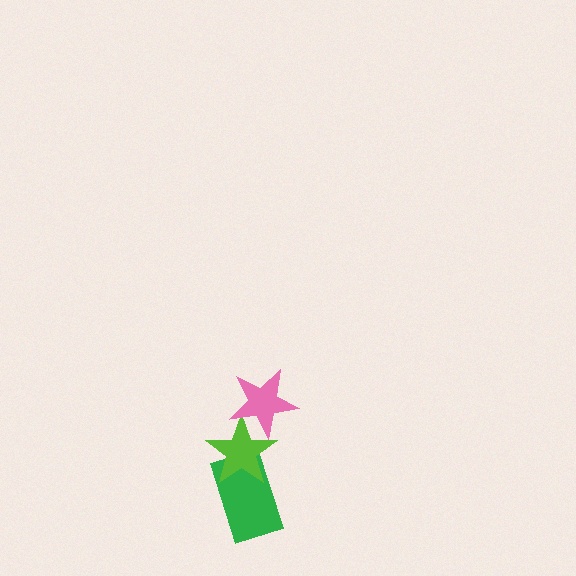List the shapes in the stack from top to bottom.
From top to bottom: the pink star, the lime star, the green rectangle.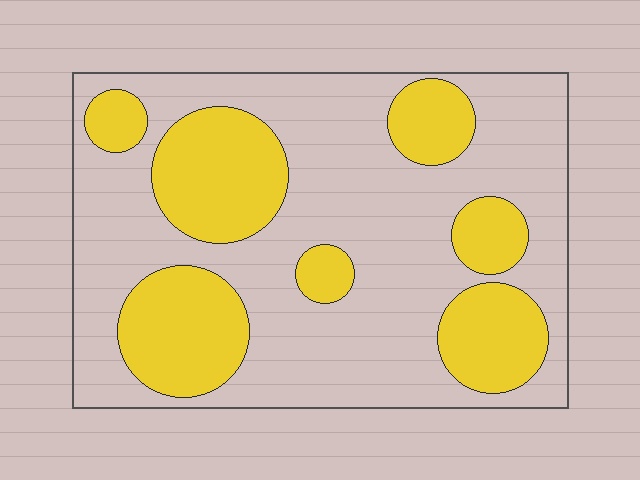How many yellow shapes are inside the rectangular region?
7.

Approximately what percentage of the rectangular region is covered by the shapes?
Approximately 35%.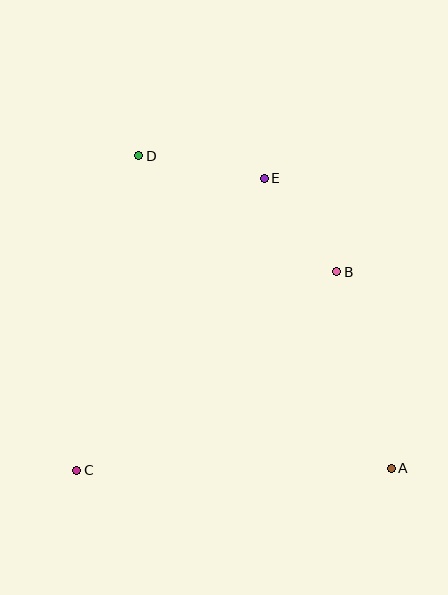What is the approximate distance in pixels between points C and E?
The distance between C and E is approximately 347 pixels.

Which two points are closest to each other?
Points B and E are closest to each other.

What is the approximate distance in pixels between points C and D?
The distance between C and D is approximately 321 pixels.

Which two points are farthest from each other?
Points A and D are farthest from each other.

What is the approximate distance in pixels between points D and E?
The distance between D and E is approximately 128 pixels.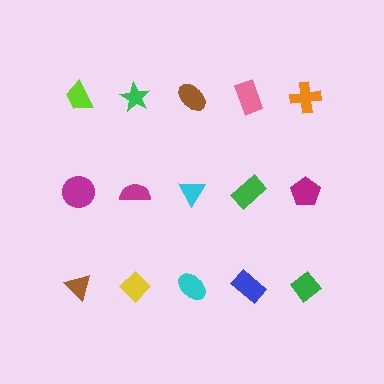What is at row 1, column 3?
A brown ellipse.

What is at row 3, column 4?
A blue rectangle.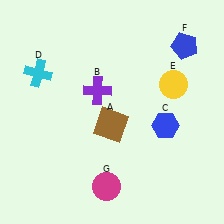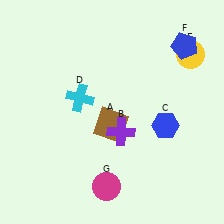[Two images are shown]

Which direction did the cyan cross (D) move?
The cyan cross (D) moved right.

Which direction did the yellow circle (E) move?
The yellow circle (E) moved up.